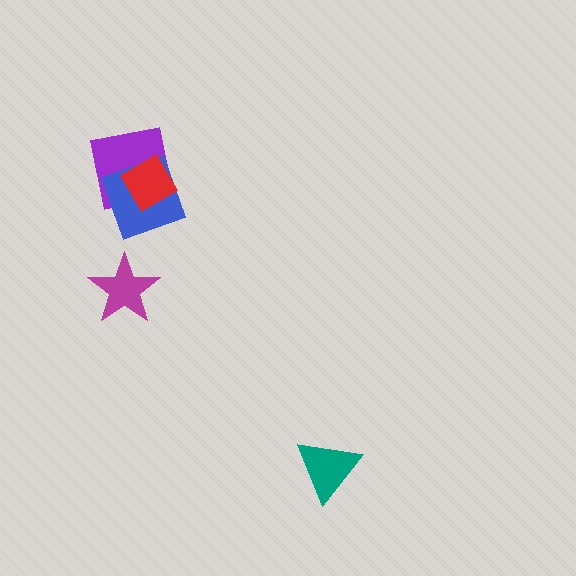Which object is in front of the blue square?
The red diamond is in front of the blue square.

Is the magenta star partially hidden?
No, no other shape covers it.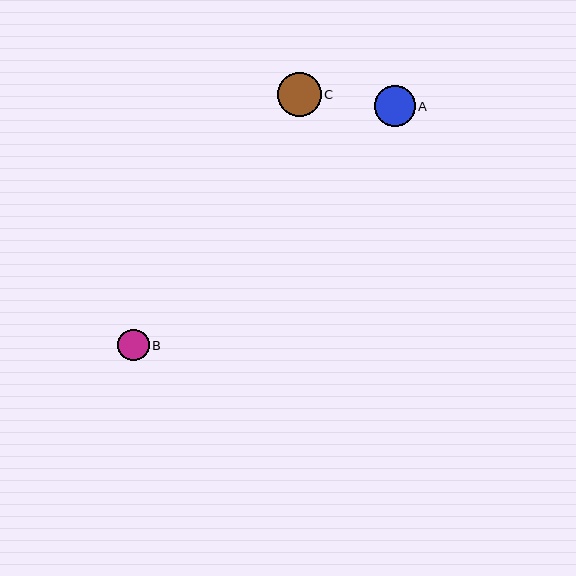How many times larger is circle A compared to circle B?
Circle A is approximately 1.3 times the size of circle B.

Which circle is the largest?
Circle C is the largest with a size of approximately 44 pixels.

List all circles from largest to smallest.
From largest to smallest: C, A, B.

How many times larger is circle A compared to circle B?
Circle A is approximately 1.3 times the size of circle B.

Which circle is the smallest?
Circle B is the smallest with a size of approximately 32 pixels.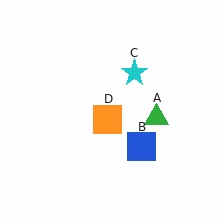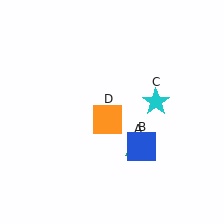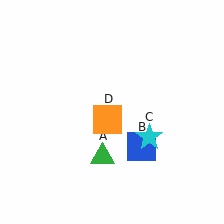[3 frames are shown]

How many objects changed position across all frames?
2 objects changed position: green triangle (object A), cyan star (object C).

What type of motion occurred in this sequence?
The green triangle (object A), cyan star (object C) rotated clockwise around the center of the scene.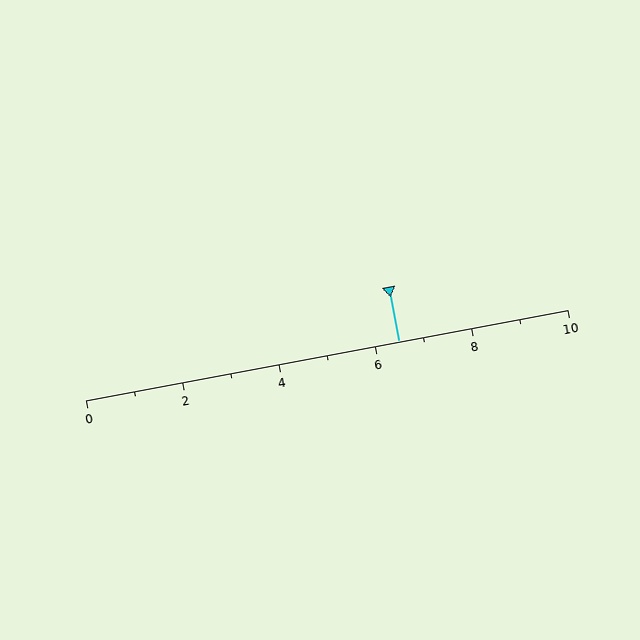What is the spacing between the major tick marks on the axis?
The major ticks are spaced 2 apart.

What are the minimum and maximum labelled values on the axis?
The axis runs from 0 to 10.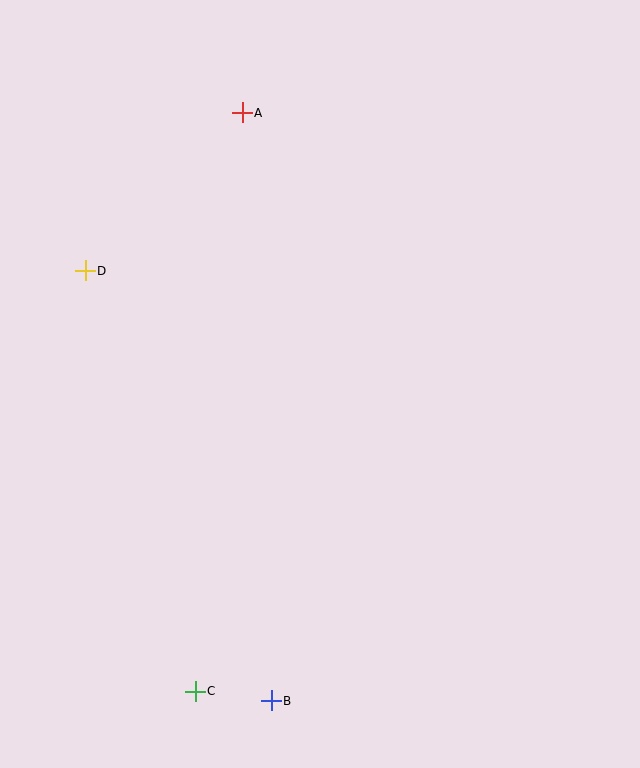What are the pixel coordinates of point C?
Point C is at (195, 691).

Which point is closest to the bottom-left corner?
Point C is closest to the bottom-left corner.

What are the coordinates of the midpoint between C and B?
The midpoint between C and B is at (233, 696).